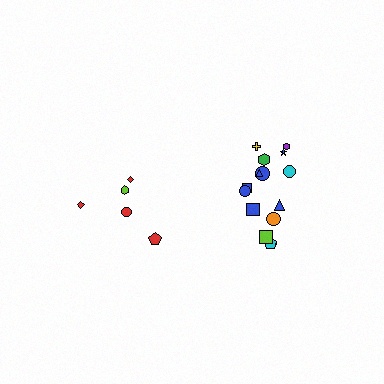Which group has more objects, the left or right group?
The right group.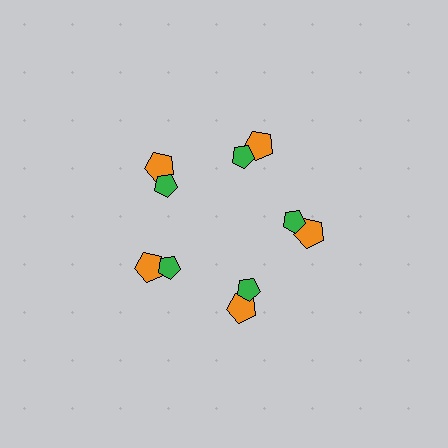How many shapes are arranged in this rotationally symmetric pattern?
There are 10 shapes, arranged in 5 groups of 2.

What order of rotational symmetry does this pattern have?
This pattern has 5-fold rotational symmetry.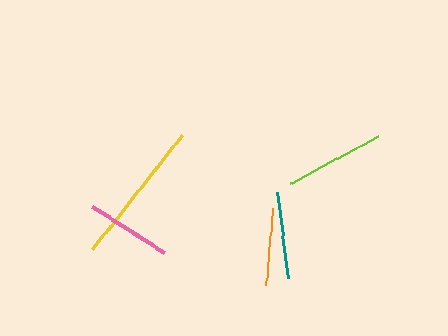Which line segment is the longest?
The yellow line is the longest at approximately 145 pixels.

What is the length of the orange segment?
The orange segment is approximately 77 pixels long.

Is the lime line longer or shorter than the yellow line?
The yellow line is longer than the lime line.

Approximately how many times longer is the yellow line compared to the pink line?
The yellow line is approximately 1.7 times the length of the pink line.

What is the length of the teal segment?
The teal segment is approximately 87 pixels long.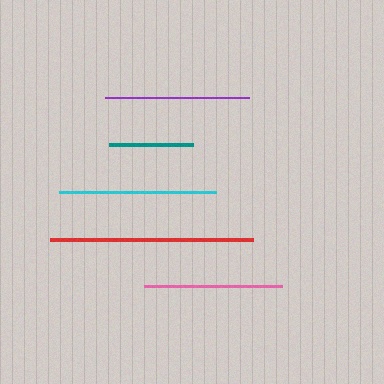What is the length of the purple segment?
The purple segment is approximately 144 pixels long.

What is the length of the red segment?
The red segment is approximately 203 pixels long.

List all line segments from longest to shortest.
From longest to shortest: red, cyan, purple, pink, teal.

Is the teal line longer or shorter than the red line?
The red line is longer than the teal line.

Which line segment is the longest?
The red line is the longest at approximately 203 pixels.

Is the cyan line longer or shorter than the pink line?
The cyan line is longer than the pink line.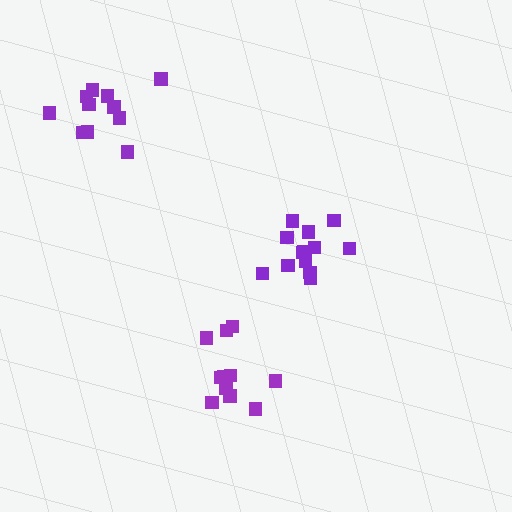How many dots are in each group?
Group 1: 13 dots, Group 2: 11 dots, Group 3: 11 dots (35 total).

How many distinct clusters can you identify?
There are 3 distinct clusters.